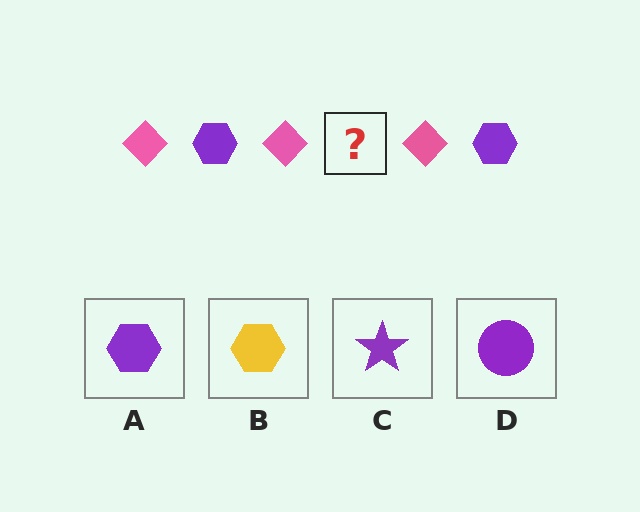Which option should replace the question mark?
Option A.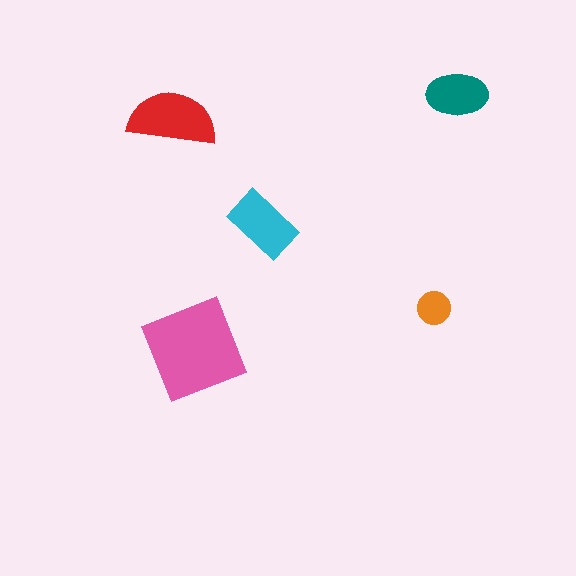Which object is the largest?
The pink square.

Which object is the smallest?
The orange circle.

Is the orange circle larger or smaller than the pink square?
Smaller.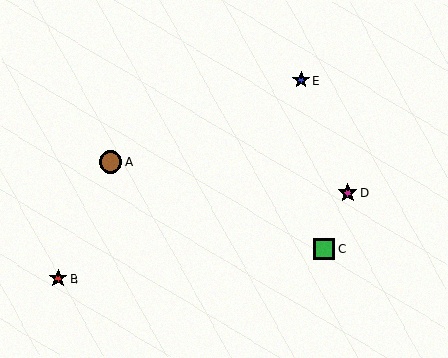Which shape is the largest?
The brown circle (labeled A) is the largest.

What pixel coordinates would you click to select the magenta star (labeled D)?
Click at (348, 193) to select the magenta star D.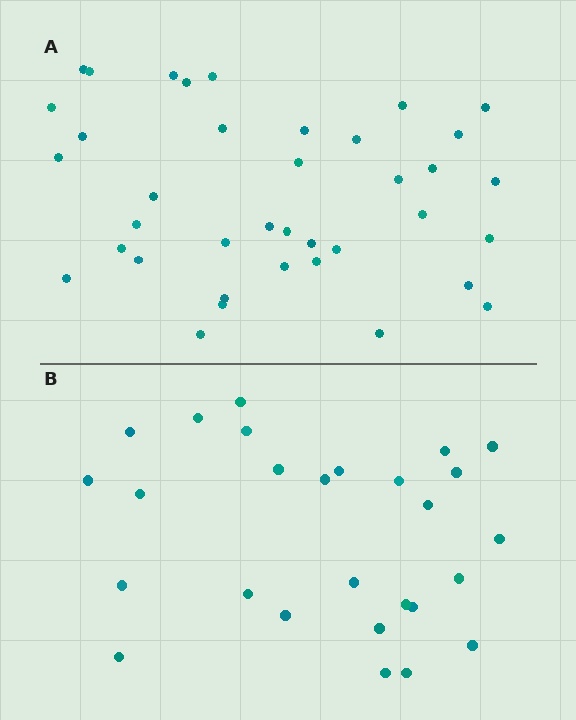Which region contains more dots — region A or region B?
Region A (the top region) has more dots.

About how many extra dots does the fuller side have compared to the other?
Region A has roughly 12 or so more dots than region B.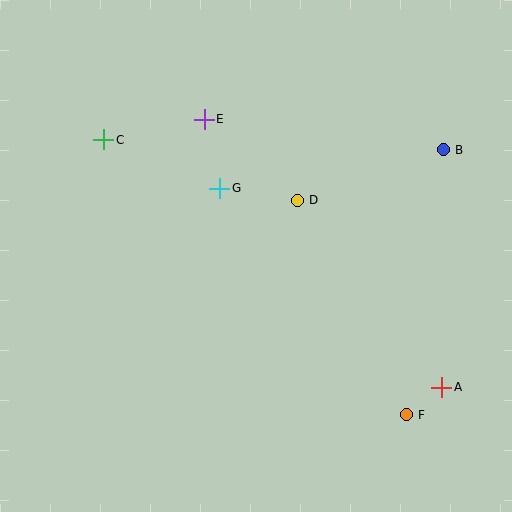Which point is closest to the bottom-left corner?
Point C is closest to the bottom-left corner.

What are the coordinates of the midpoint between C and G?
The midpoint between C and G is at (162, 164).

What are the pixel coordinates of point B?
Point B is at (443, 150).